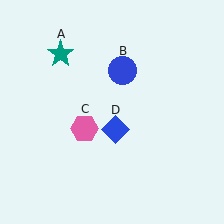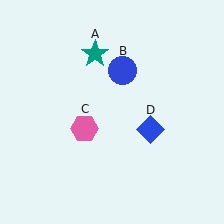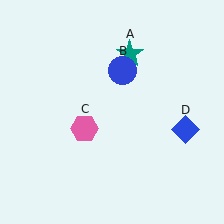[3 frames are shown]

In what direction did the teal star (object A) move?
The teal star (object A) moved right.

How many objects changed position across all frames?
2 objects changed position: teal star (object A), blue diamond (object D).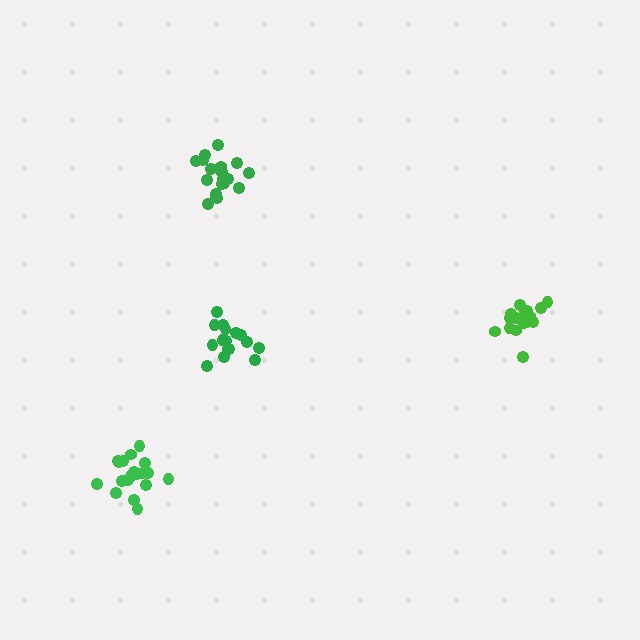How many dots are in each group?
Group 1: 20 dots, Group 2: 16 dots, Group 3: 16 dots, Group 4: 19 dots (71 total).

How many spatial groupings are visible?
There are 4 spatial groupings.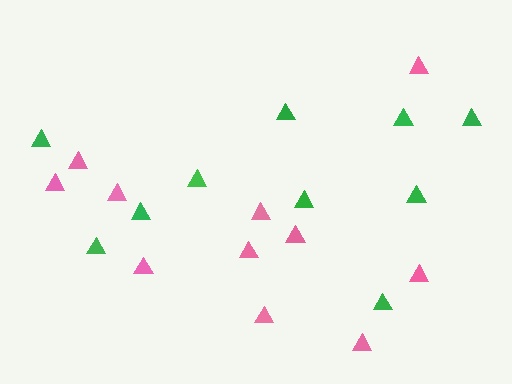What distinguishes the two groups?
There are 2 groups: one group of green triangles (10) and one group of pink triangles (11).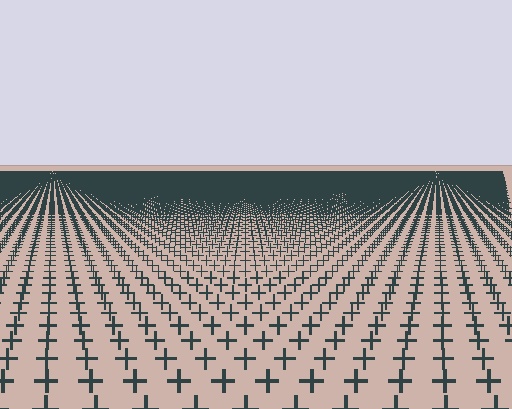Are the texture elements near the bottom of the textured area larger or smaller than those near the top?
Larger. Near the bottom, elements are closer to the viewer and appear at a bigger on-screen size.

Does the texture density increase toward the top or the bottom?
Density increases toward the top.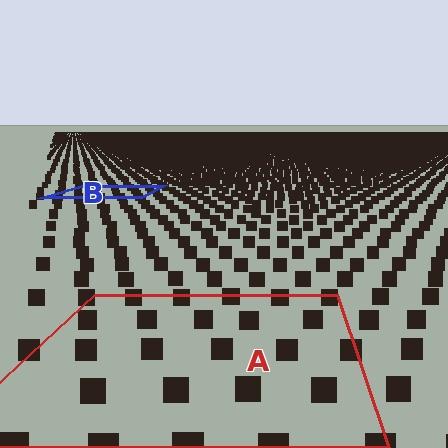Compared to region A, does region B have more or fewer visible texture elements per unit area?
Region B has more texture elements per unit area — they are packed more densely because it is farther away.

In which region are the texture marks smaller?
The texture marks are smaller in region B, because it is farther away.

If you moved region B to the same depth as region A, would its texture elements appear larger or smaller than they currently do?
They would appear larger. At a closer depth, the same texture elements are projected at a bigger on-screen size.